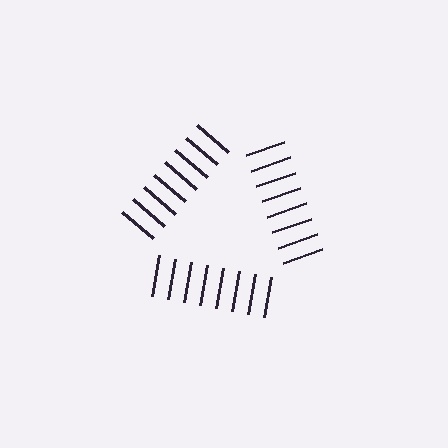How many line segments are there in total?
24 — 8 along each of the 3 edges.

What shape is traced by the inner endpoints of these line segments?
An illusory triangle — the line segments terminate on its edges but no continuous stroke is drawn.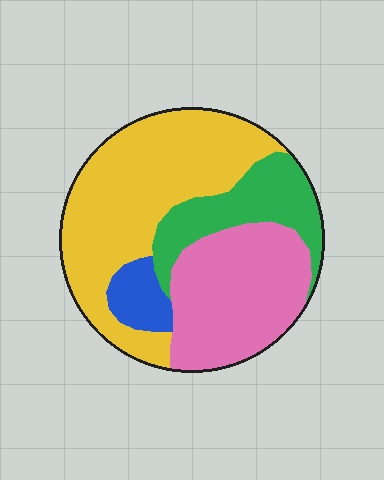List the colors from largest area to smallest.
From largest to smallest: yellow, pink, green, blue.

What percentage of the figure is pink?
Pink covers roughly 30% of the figure.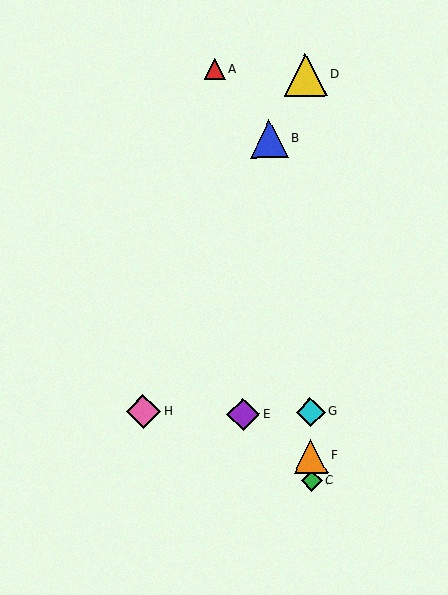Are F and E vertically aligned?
No, F is at x≈311 and E is at x≈243.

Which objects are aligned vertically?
Objects C, D, F, G are aligned vertically.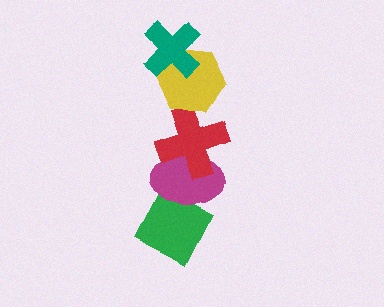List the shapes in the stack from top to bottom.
From top to bottom: the teal cross, the yellow hexagon, the red cross, the magenta ellipse, the green diamond.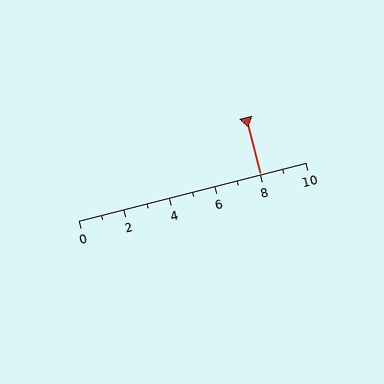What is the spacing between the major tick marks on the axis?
The major ticks are spaced 2 apart.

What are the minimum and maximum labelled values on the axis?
The axis runs from 0 to 10.